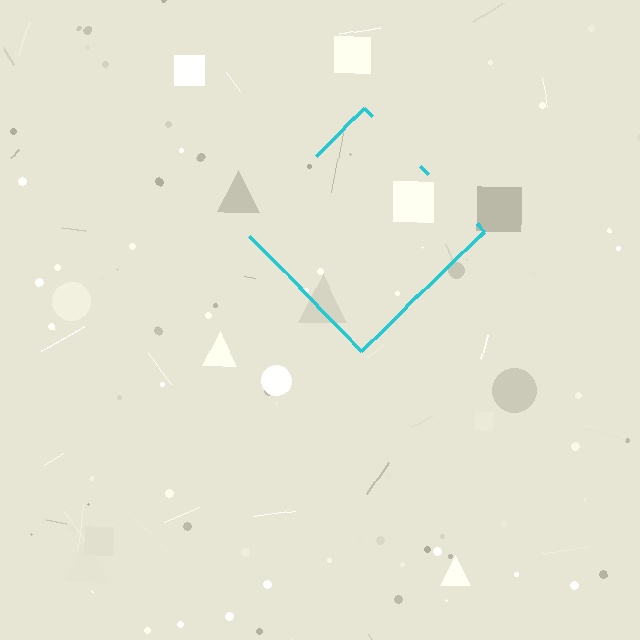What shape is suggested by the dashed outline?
The dashed outline suggests a diamond.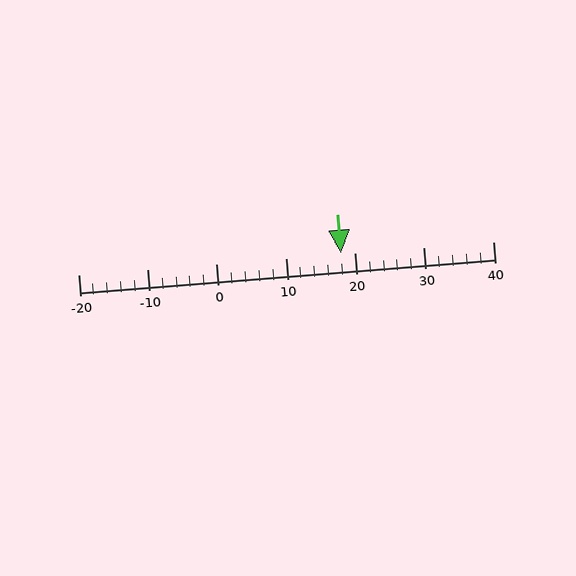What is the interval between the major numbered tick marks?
The major tick marks are spaced 10 units apart.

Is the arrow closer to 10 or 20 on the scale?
The arrow is closer to 20.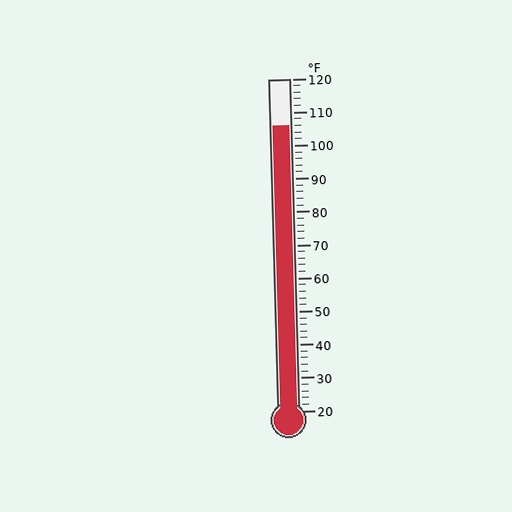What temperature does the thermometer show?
The thermometer shows approximately 106°F.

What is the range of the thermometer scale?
The thermometer scale ranges from 20°F to 120°F.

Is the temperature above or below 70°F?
The temperature is above 70°F.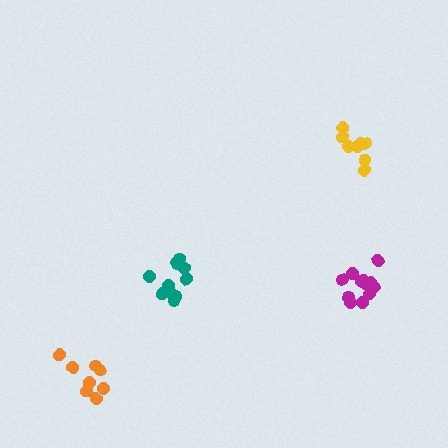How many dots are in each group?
Group 1: 11 dots, Group 2: 8 dots, Group 3: 13 dots, Group 4: 8 dots (40 total).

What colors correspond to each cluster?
The clusters are colored: teal, orange, magenta, yellow.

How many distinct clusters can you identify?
There are 4 distinct clusters.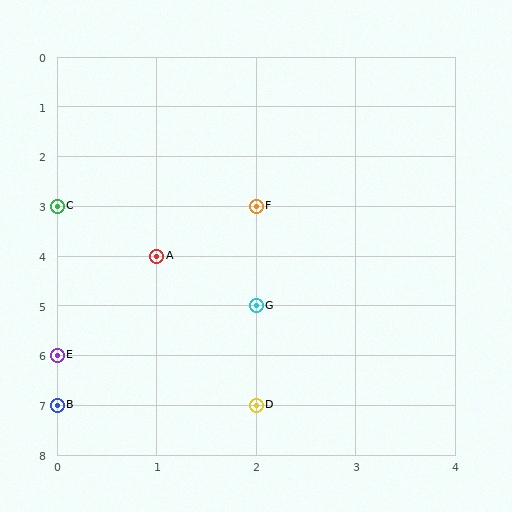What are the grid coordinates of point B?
Point B is at grid coordinates (0, 7).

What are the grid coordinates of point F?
Point F is at grid coordinates (2, 3).